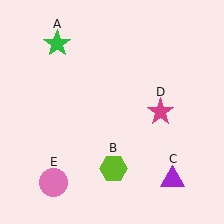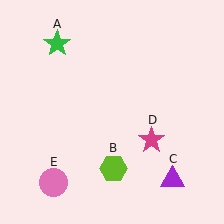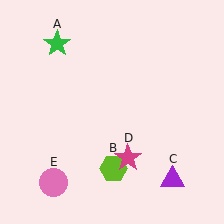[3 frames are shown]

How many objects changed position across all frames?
1 object changed position: magenta star (object D).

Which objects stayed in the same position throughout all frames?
Green star (object A) and lime hexagon (object B) and purple triangle (object C) and pink circle (object E) remained stationary.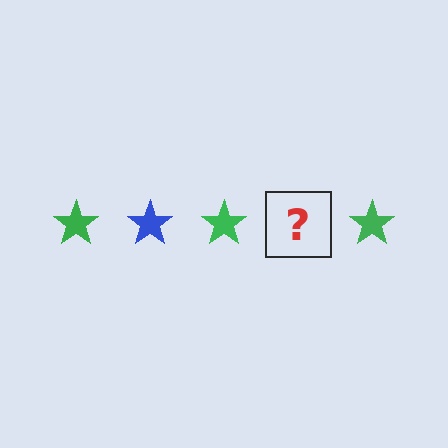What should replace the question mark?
The question mark should be replaced with a blue star.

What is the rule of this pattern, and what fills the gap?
The rule is that the pattern cycles through green, blue stars. The gap should be filled with a blue star.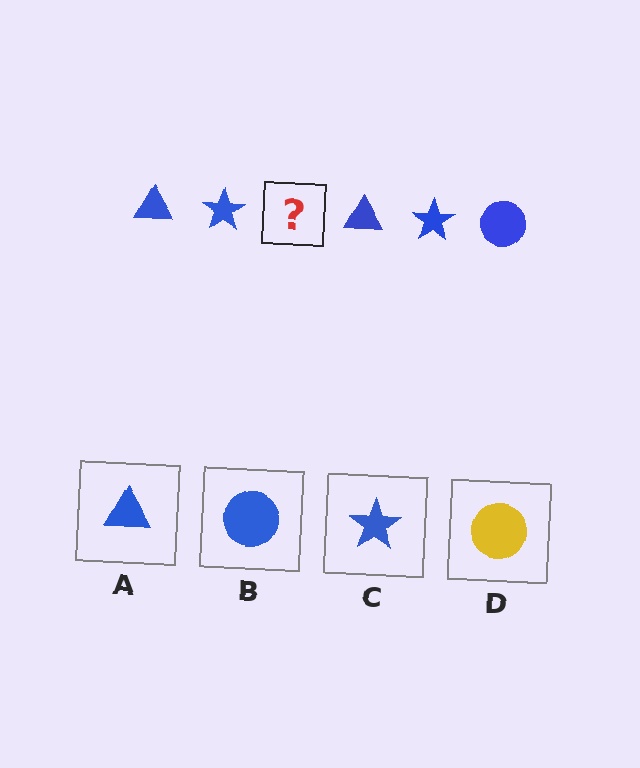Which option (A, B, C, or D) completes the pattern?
B.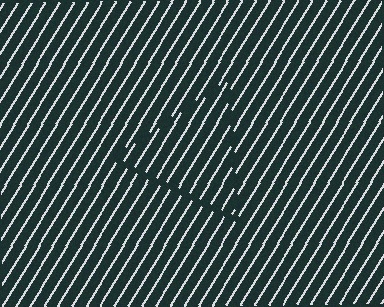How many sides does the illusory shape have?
3 sides — the line-ends trace a triangle.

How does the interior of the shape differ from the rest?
The interior of the shape contains the same grating, shifted by half a period — the contour is defined by the phase discontinuity where line-ends from the inner and outer gratings abut.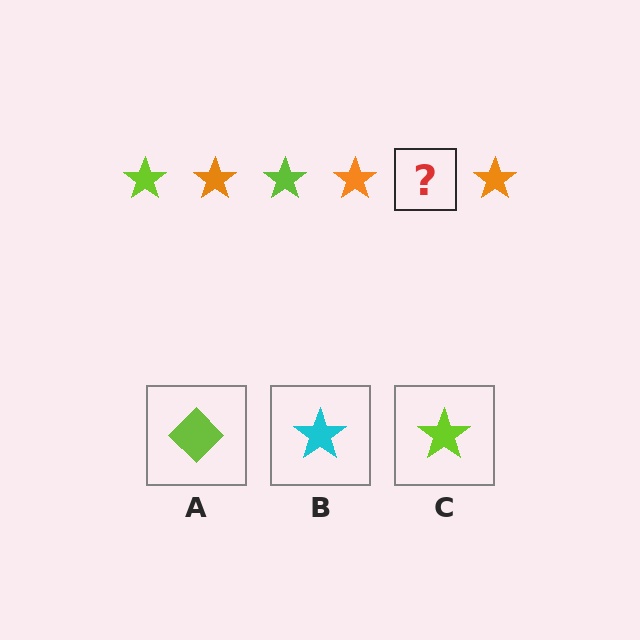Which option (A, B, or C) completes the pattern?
C.